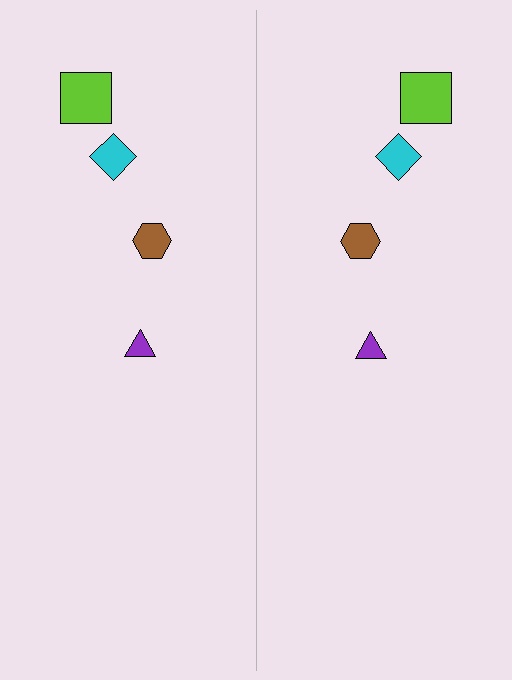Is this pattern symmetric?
Yes, this pattern has bilateral (reflection) symmetry.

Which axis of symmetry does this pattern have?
The pattern has a vertical axis of symmetry running through the center of the image.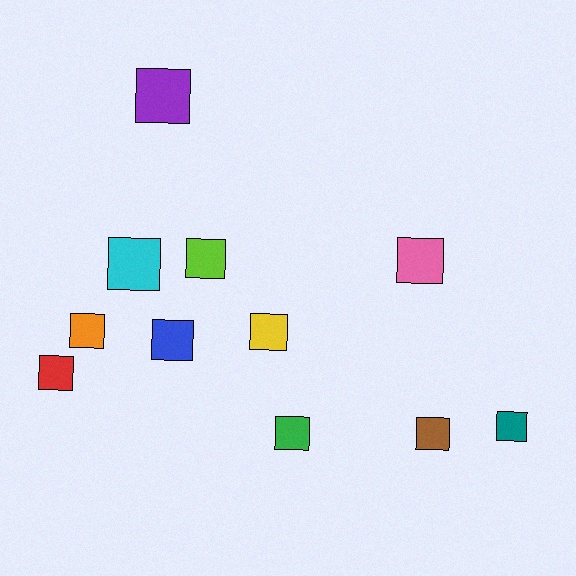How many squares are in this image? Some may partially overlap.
There are 11 squares.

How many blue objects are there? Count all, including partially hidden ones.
There is 1 blue object.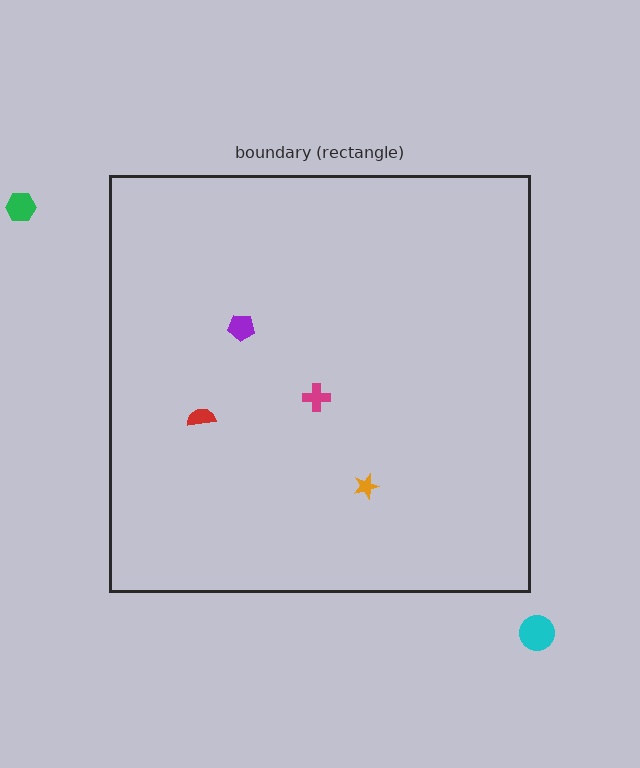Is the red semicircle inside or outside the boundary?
Inside.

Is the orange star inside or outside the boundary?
Inside.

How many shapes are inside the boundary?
4 inside, 2 outside.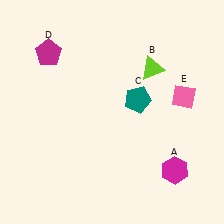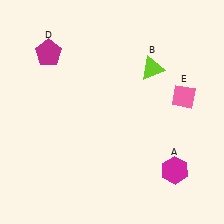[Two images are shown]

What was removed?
The teal pentagon (C) was removed in Image 2.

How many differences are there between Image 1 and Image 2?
There is 1 difference between the two images.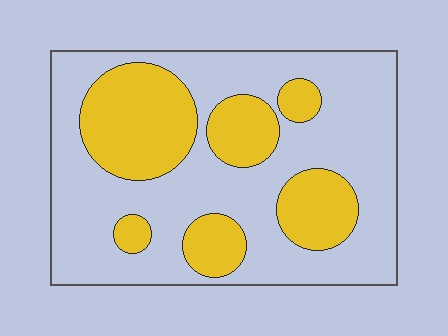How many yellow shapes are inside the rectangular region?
6.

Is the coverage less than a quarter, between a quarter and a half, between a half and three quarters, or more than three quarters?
Between a quarter and a half.